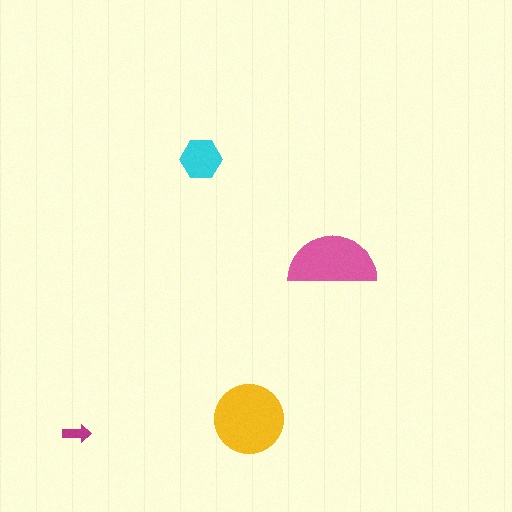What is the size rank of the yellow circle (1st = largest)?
1st.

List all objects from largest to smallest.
The yellow circle, the pink semicircle, the cyan hexagon, the magenta arrow.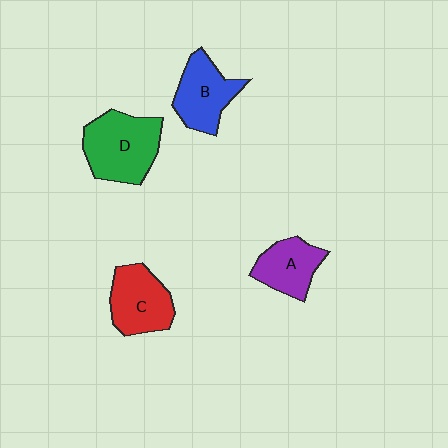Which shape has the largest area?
Shape D (green).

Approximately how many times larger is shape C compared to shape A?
Approximately 1.2 times.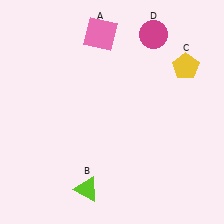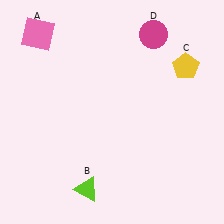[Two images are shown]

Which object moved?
The pink square (A) moved left.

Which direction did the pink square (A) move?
The pink square (A) moved left.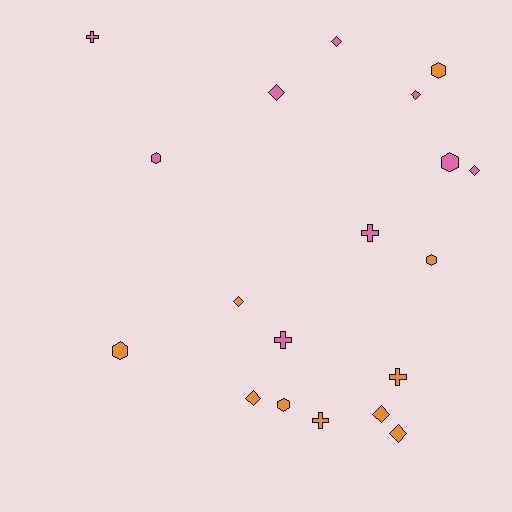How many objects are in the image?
There are 19 objects.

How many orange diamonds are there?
There are 4 orange diamonds.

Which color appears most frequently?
Orange, with 10 objects.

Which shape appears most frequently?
Diamond, with 8 objects.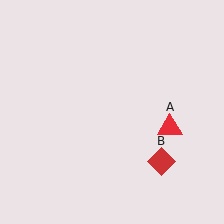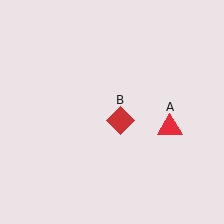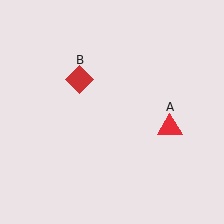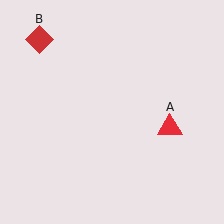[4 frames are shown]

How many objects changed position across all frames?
1 object changed position: red diamond (object B).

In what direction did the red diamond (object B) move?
The red diamond (object B) moved up and to the left.